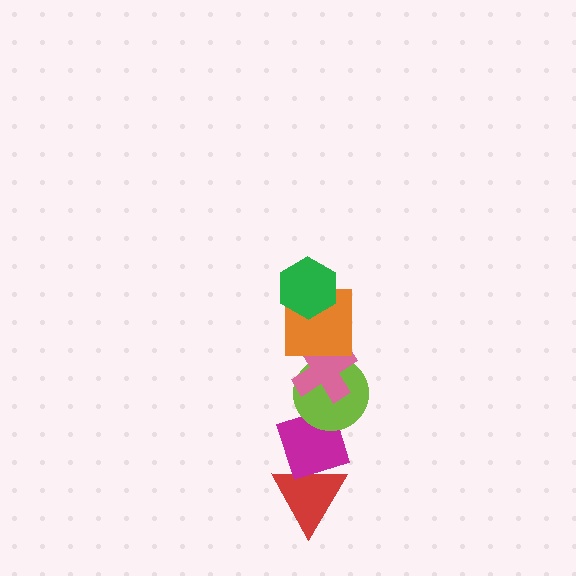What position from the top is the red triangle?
The red triangle is 6th from the top.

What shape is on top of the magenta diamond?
The lime circle is on top of the magenta diamond.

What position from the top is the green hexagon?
The green hexagon is 1st from the top.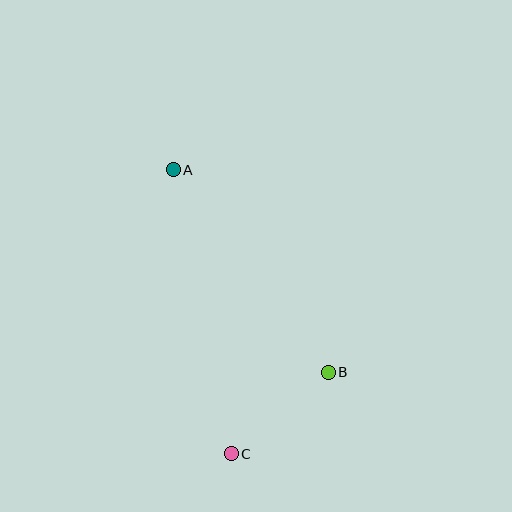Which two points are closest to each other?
Points B and C are closest to each other.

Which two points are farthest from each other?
Points A and C are farthest from each other.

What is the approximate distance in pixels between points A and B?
The distance between A and B is approximately 255 pixels.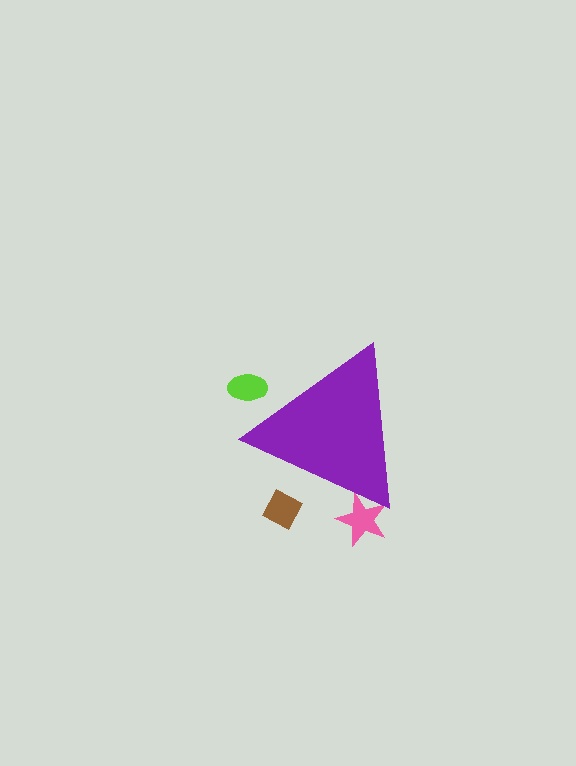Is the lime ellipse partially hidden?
Yes, the lime ellipse is partially hidden behind the purple triangle.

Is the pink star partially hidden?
Yes, the pink star is partially hidden behind the purple triangle.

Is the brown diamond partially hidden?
Yes, the brown diamond is partially hidden behind the purple triangle.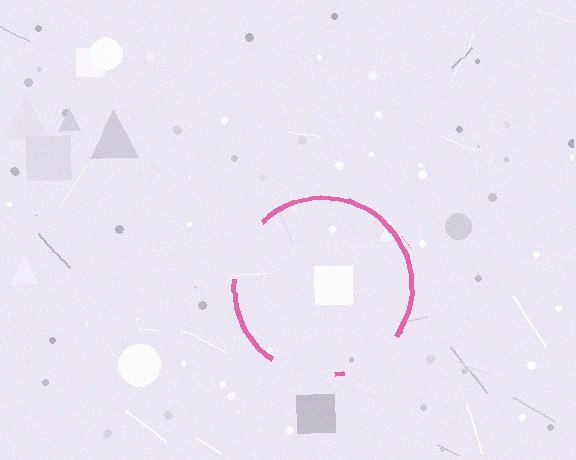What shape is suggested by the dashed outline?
The dashed outline suggests a circle.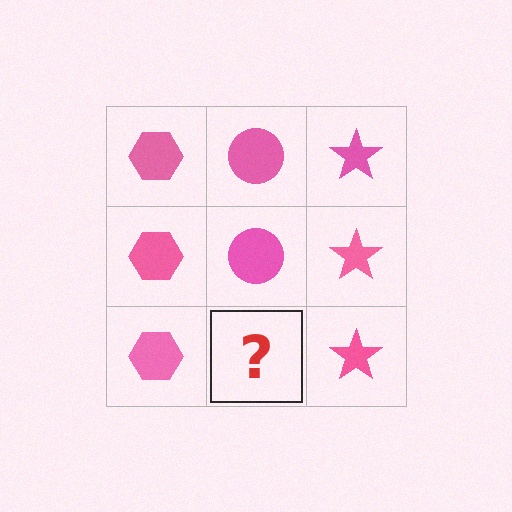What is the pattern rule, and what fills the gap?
The rule is that each column has a consistent shape. The gap should be filled with a pink circle.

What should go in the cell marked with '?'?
The missing cell should contain a pink circle.